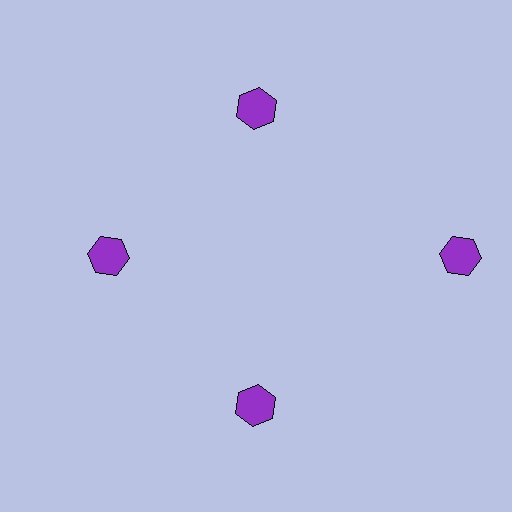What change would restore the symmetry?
The symmetry would be restored by moving it inward, back onto the ring so that all 4 hexagons sit at equal angles and equal distance from the center.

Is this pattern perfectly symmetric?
No. The 4 purple hexagons are arranged in a ring, but one element near the 3 o'clock position is pushed outward from the center, breaking the 4-fold rotational symmetry.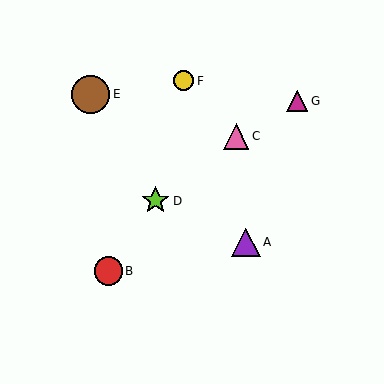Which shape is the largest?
The brown circle (labeled E) is the largest.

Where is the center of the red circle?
The center of the red circle is at (108, 271).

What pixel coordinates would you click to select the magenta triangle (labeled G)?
Click at (297, 101) to select the magenta triangle G.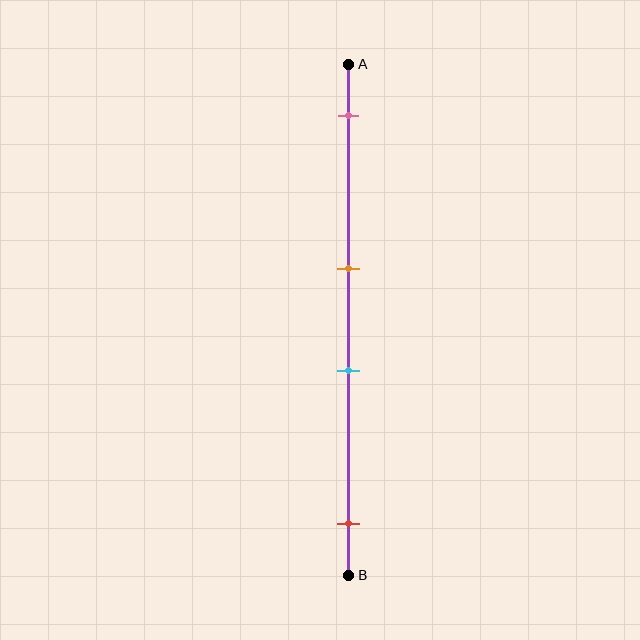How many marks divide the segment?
There are 4 marks dividing the segment.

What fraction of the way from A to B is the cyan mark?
The cyan mark is approximately 60% (0.6) of the way from A to B.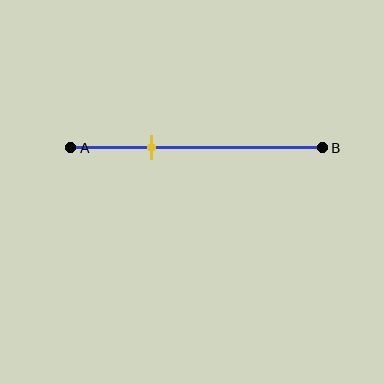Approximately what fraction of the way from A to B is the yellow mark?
The yellow mark is approximately 30% of the way from A to B.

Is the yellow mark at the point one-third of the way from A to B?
Yes, the mark is approximately at the one-third point.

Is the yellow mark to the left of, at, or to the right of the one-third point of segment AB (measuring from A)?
The yellow mark is approximately at the one-third point of segment AB.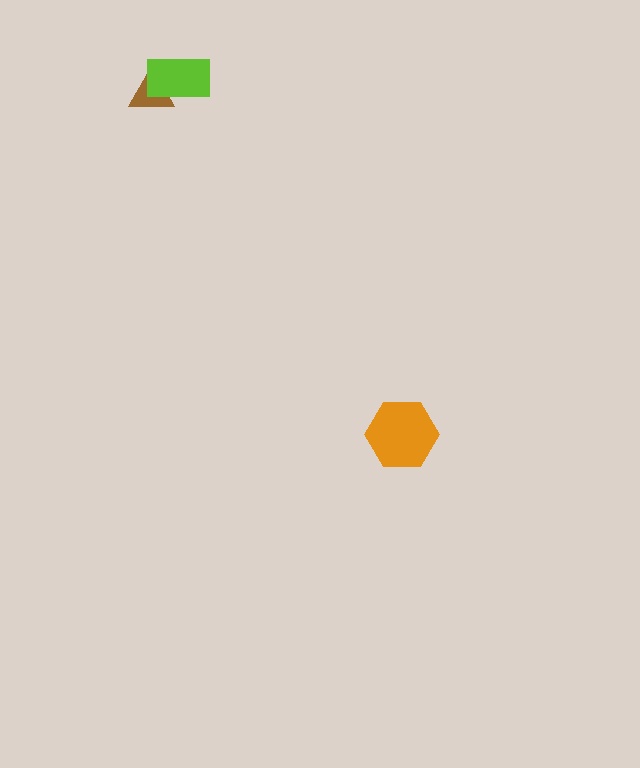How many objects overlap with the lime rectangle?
1 object overlaps with the lime rectangle.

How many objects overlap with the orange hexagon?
0 objects overlap with the orange hexagon.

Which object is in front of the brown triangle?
The lime rectangle is in front of the brown triangle.